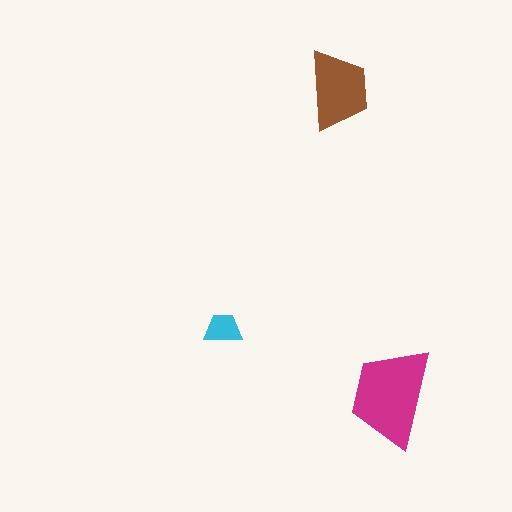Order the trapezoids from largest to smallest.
the magenta one, the brown one, the cyan one.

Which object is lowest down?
The magenta trapezoid is bottommost.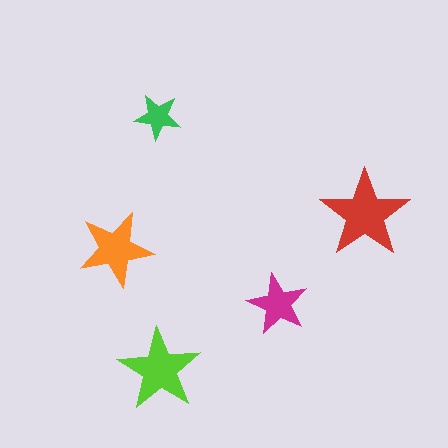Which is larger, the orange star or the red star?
The red one.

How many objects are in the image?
There are 5 objects in the image.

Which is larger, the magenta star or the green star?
The magenta one.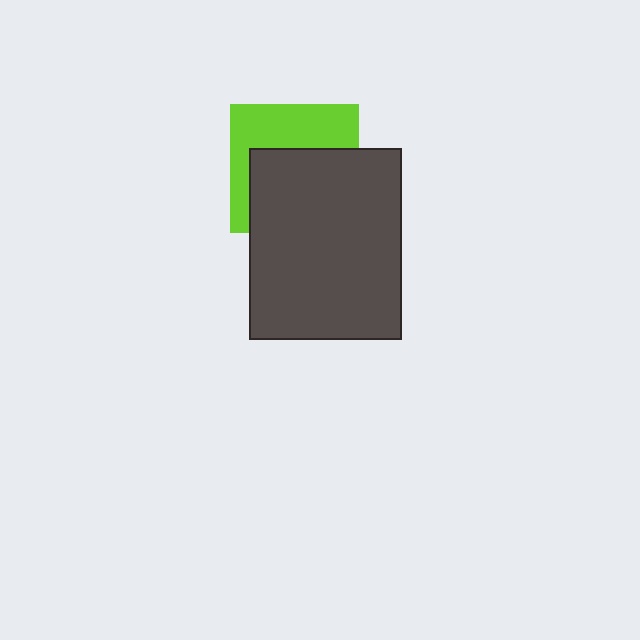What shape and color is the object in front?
The object in front is a dark gray rectangle.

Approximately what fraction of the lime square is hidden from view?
Roughly 56% of the lime square is hidden behind the dark gray rectangle.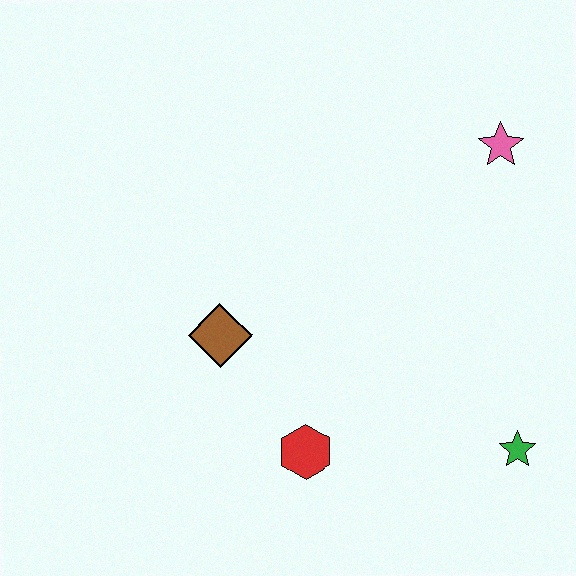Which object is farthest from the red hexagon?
The pink star is farthest from the red hexagon.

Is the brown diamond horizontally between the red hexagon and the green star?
No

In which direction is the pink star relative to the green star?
The pink star is above the green star.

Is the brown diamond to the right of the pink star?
No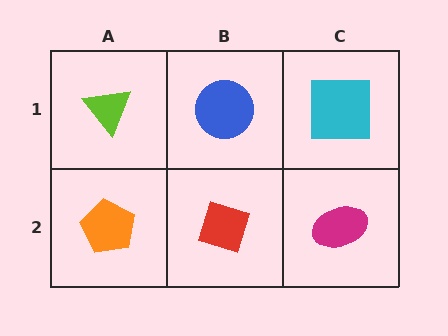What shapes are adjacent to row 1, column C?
A magenta ellipse (row 2, column C), a blue circle (row 1, column B).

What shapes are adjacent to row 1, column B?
A red diamond (row 2, column B), a lime triangle (row 1, column A), a cyan square (row 1, column C).